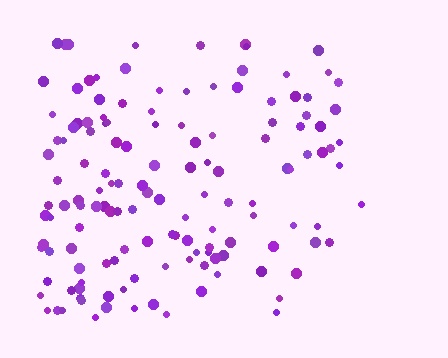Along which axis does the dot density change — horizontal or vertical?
Horizontal.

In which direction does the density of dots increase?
From right to left, with the left side densest.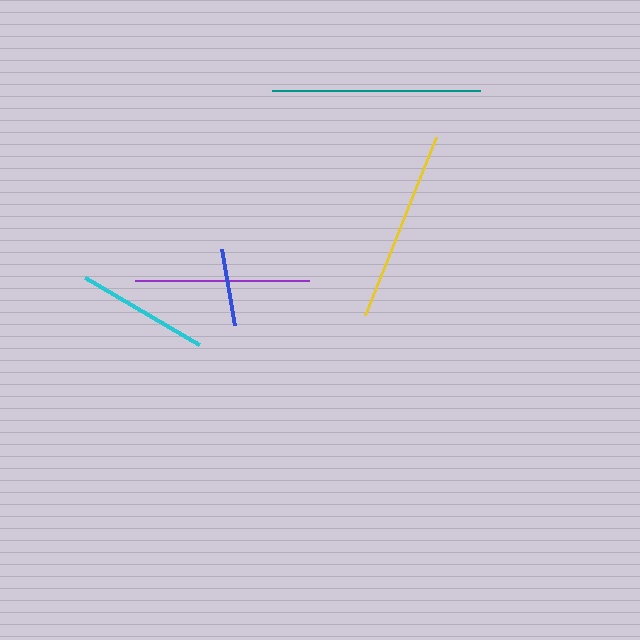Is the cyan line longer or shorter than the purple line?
The purple line is longer than the cyan line.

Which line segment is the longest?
The teal line is the longest at approximately 208 pixels.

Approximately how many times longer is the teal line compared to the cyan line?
The teal line is approximately 1.6 times the length of the cyan line.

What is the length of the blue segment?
The blue segment is approximately 78 pixels long.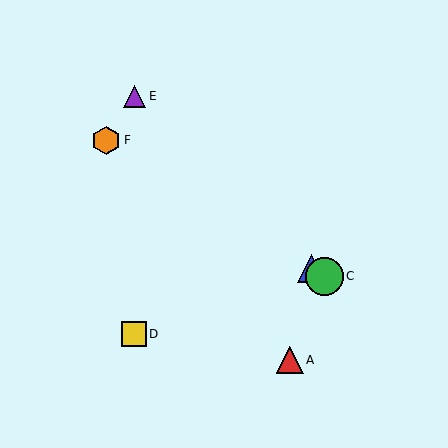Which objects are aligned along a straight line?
Objects B, C, F are aligned along a straight line.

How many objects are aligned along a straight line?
3 objects (B, C, F) are aligned along a straight line.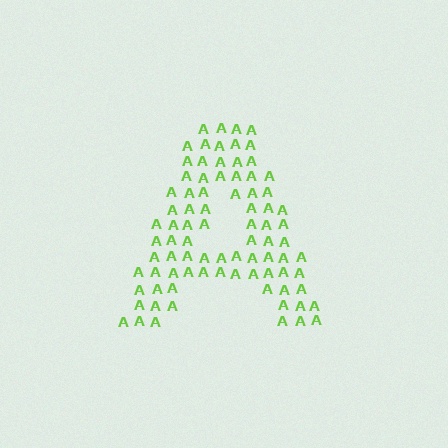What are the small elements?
The small elements are letter A's.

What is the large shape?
The large shape is the letter A.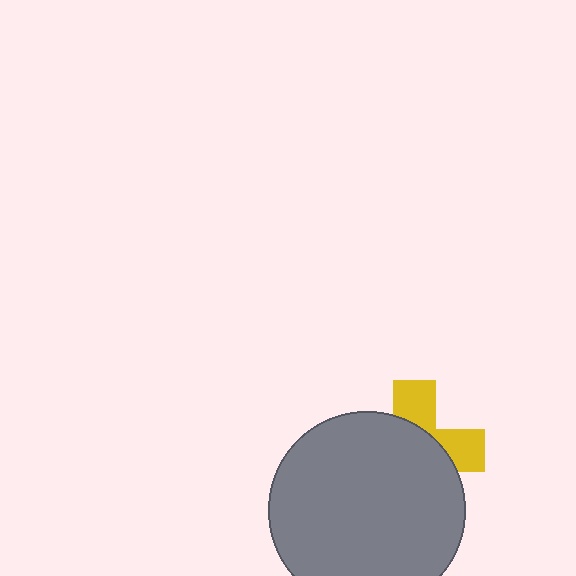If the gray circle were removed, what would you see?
You would see the complete yellow cross.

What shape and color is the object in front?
The object in front is a gray circle.